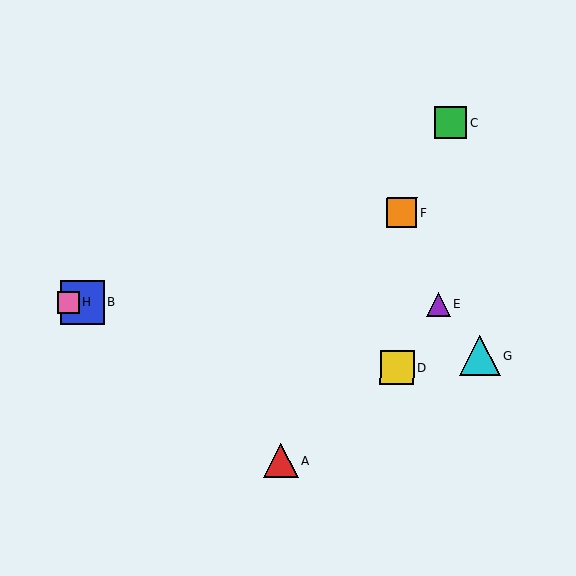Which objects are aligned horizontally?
Objects B, E, H are aligned horizontally.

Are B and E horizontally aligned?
Yes, both are at y≈302.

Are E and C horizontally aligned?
No, E is at y≈304 and C is at y≈122.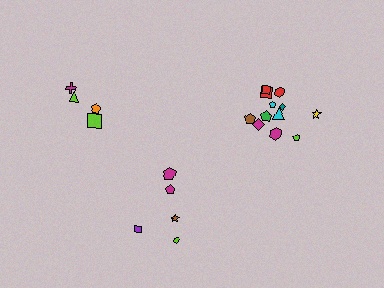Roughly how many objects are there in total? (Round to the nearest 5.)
Roughly 20 objects in total.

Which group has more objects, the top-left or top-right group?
The top-right group.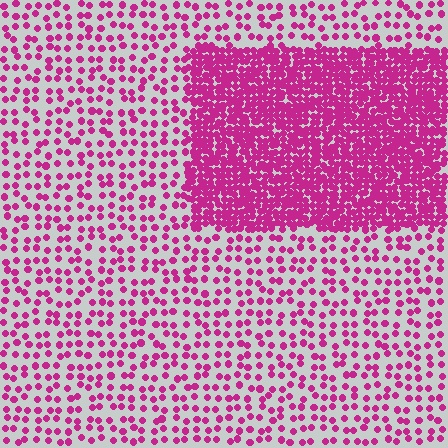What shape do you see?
I see a rectangle.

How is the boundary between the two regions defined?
The boundary is defined by a change in element density (approximately 3.2x ratio). All elements are the same color, size, and shape.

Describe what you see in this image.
The image contains small magenta elements arranged at two different densities. A rectangle-shaped region is visible where the elements are more densely packed than the surrounding area.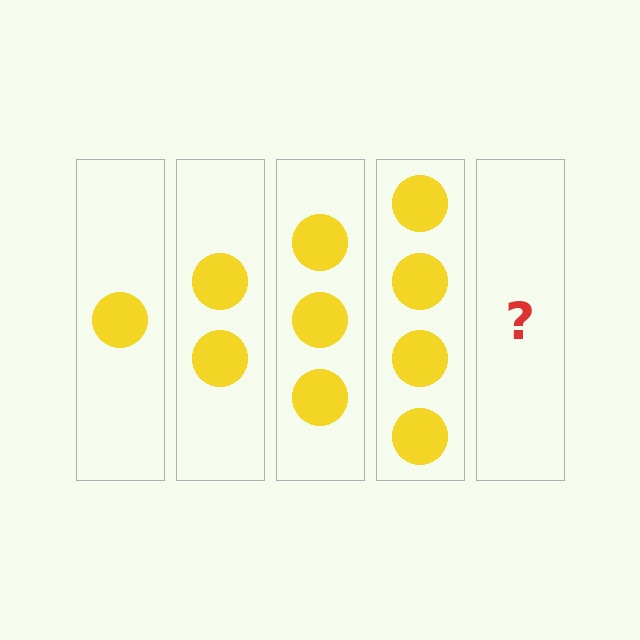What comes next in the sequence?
The next element should be 5 circles.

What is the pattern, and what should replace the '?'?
The pattern is that each step adds one more circle. The '?' should be 5 circles.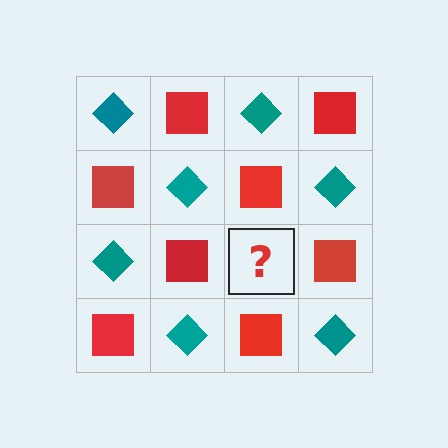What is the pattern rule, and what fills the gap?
The rule is that it alternates teal diamond and red square in a checkerboard pattern. The gap should be filled with a teal diamond.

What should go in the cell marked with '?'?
The missing cell should contain a teal diamond.